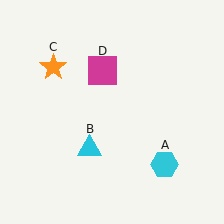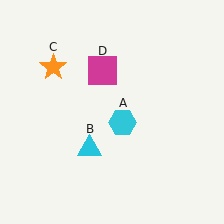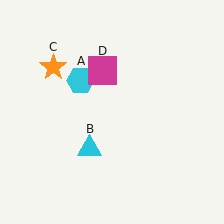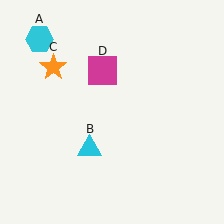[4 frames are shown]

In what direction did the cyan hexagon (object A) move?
The cyan hexagon (object A) moved up and to the left.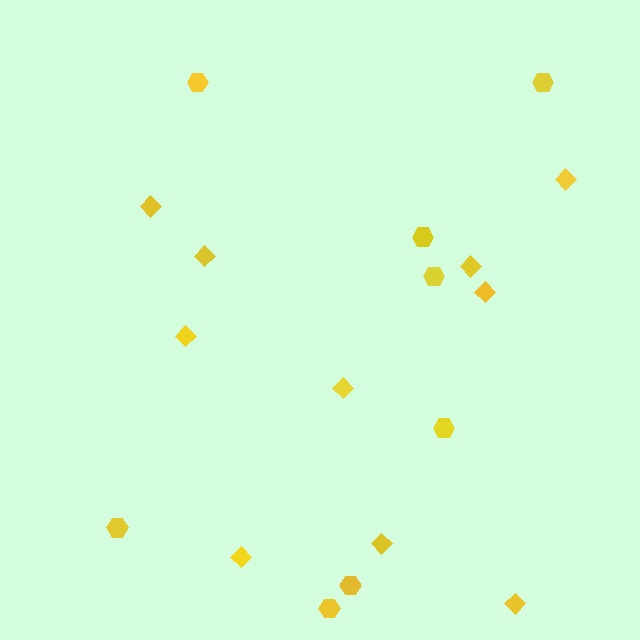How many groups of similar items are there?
There are 2 groups: one group of hexagons (8) and one group of diamonds (10).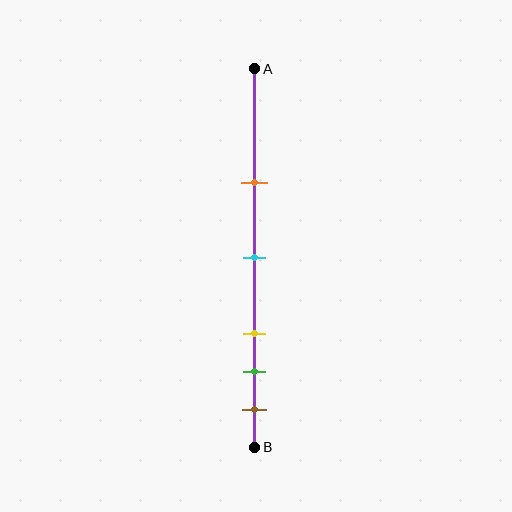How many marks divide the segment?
There are 5 marks dividing the segment.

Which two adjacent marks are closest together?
The green and brown marks are the closest adjacent pair.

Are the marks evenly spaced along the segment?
No, the marks are not evenly spaced.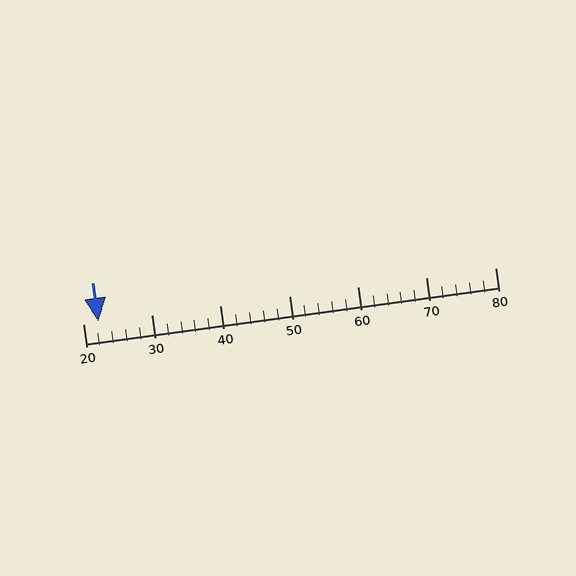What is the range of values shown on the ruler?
The ruler shows values from 20 to 80.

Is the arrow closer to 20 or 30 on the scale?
The arrow is closer to 20.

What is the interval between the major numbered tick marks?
The major tick marks are spaced 10 units apart.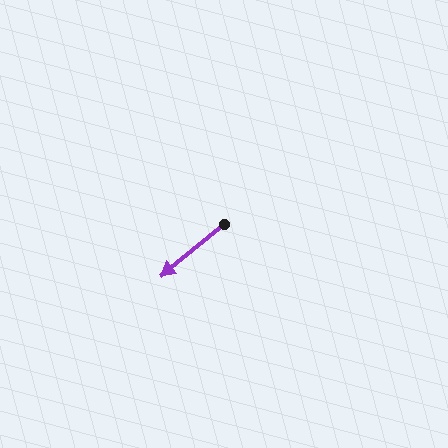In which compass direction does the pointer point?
Southwest.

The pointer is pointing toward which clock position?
Roughly 8 o'clock.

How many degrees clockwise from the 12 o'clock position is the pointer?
Approximately 231 degrees.